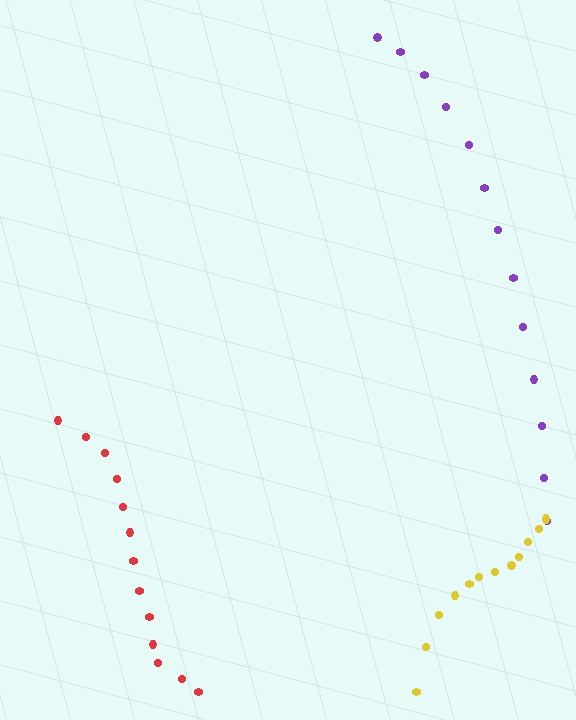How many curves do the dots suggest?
There are 3 distinct paths.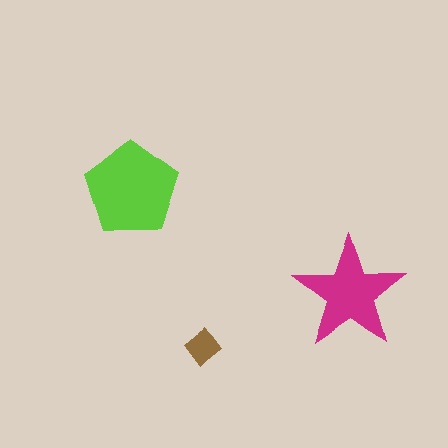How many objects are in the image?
There are 3 objects in the image.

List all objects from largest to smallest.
The lime pentagon, the magenta star, the brown diamond.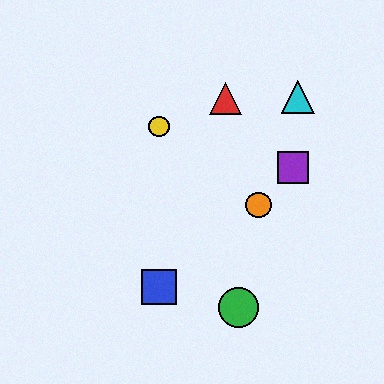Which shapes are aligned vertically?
The blue square, the yellow circle are aligned vertically.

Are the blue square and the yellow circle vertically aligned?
Yes, both are at x≈159.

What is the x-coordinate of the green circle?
The green circle is at x≈238.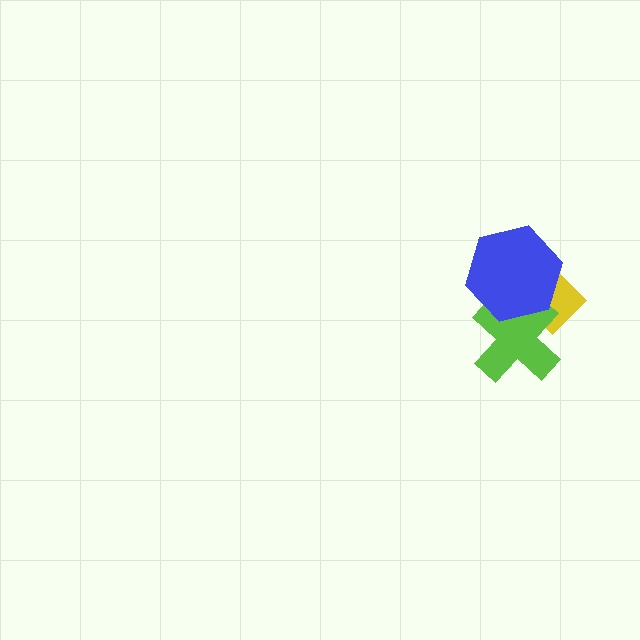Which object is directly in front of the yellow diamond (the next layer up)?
The lime cross is directly in front of the yellow diamond.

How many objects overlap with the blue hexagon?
2 objects overlap with the blue hexagon.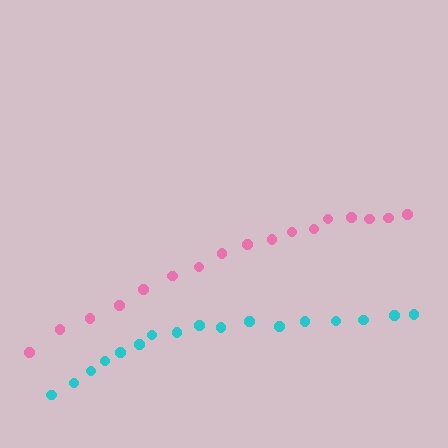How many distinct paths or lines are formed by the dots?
There are 2 distinct paths.